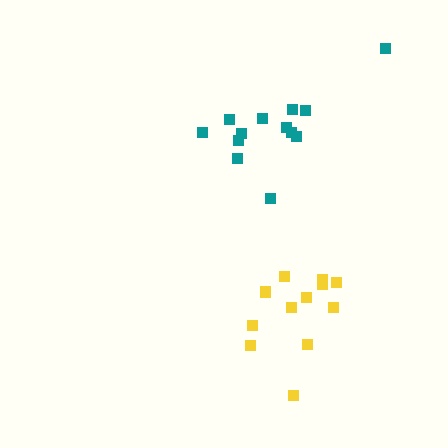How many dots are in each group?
Group 1: 12 dots, Group 2: 13 dots (25 total).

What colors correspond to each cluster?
The clusters are colored: yellow, teal.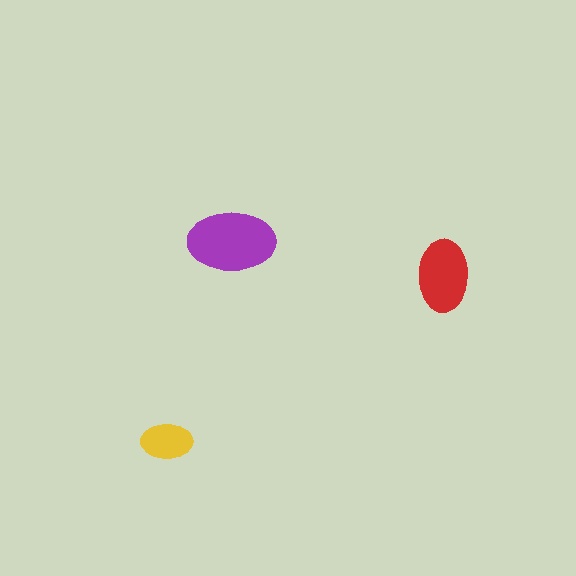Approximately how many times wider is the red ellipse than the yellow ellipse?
About 1.5 times wider.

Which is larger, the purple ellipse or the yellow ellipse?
The purple one.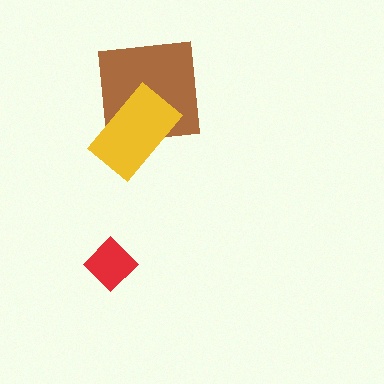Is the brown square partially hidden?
Yes, it is partially covered by another shape.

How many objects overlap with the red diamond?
0 objects overlap with the red diamond.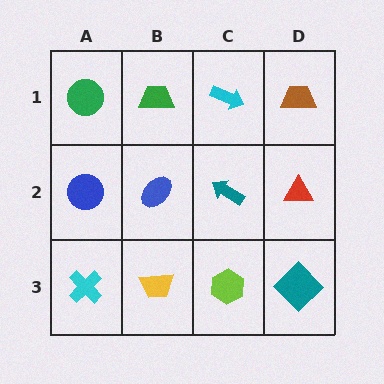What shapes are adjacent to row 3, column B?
A blue ellipse (row 2, column B), a cyan cross (row 3, column A), a lime hexagon (row 3, column C).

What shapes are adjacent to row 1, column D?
A red triangle (row 2, column D), a cyan arrow (row 1, column C).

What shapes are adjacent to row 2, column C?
A cyan arrow (row 1, column C), a lime hexagon (row 3, column C), a blue ellipse (row 2, column B), a red triangle (row 2, column D).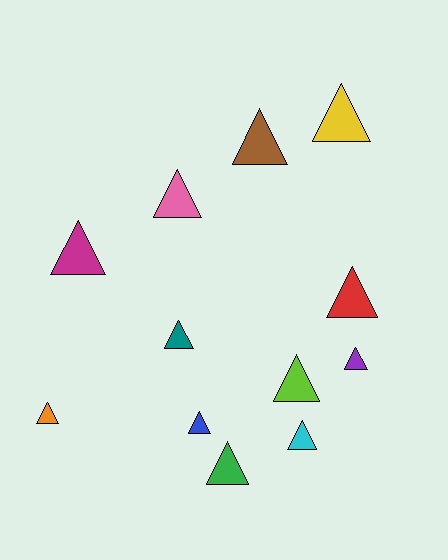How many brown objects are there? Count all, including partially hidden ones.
There is 1 brown object.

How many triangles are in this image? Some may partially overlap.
There are 12 triangles.